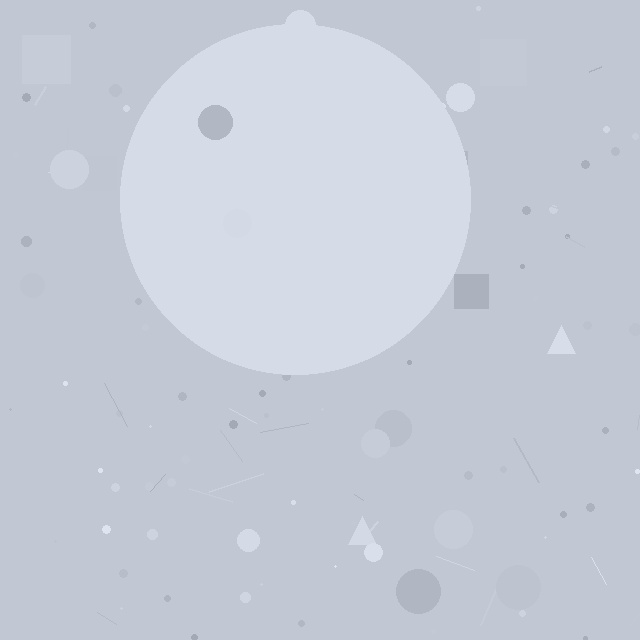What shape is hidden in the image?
A circle is hidden in the image.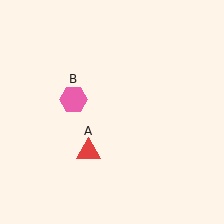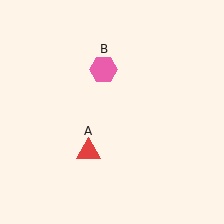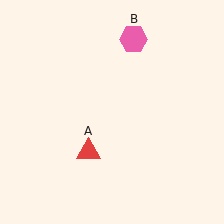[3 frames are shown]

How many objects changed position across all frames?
1 object changed position: pink hexagon (object B).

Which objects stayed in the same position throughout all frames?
Red triangle (object A) remained stationary.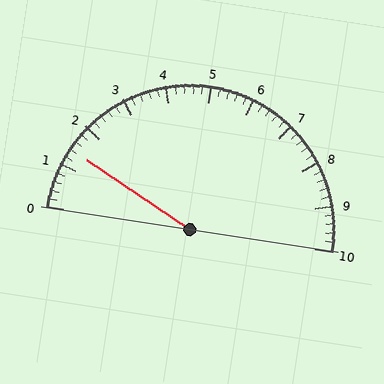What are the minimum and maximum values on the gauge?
The gauge ranges from 0 to 10.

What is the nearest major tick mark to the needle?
The nearest major tick mark is 1.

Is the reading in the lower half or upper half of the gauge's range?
The reading is in the lower half of the range (0 to 10).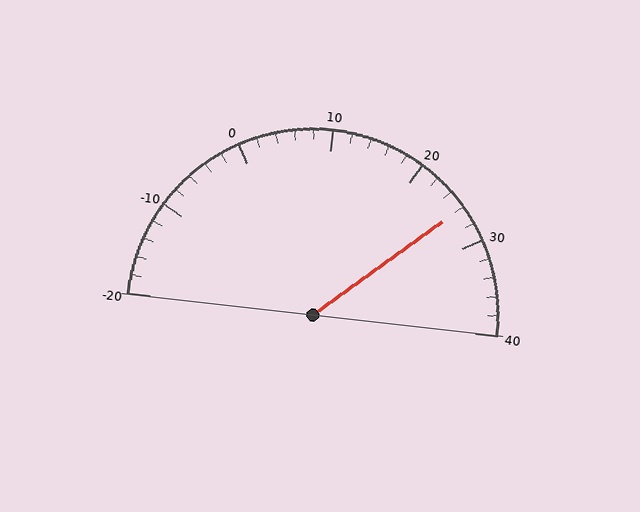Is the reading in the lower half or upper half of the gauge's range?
The reading is in the upper half of the range (-20 to 40).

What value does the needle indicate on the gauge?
The needle indicates approximately 26.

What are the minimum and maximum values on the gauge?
The gauge ranges from -20 to 40.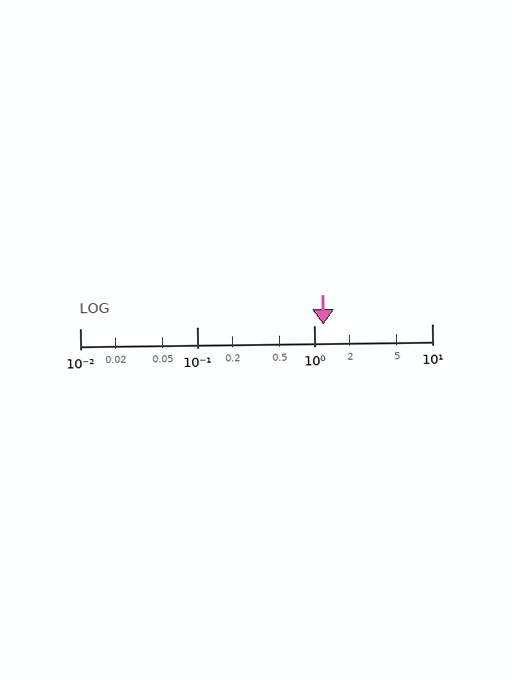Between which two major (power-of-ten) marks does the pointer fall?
The pointer is between 1 and 10.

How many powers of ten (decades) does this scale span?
The scale spans 3 decades, from 0.01 to 10.